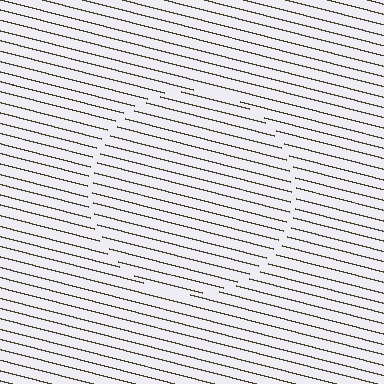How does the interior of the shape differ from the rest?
The interior of the shape contains the same grating, shifted by half a period — the contour is defined by the phase discontinuity where line-ends from the inner and outer gratings abut.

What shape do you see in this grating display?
An illusory circle. The interior of the shape contains the same grating, shifted by half a period — the contour is defined by the phase discontinuity where line-ends from the inner and outer gratings abut.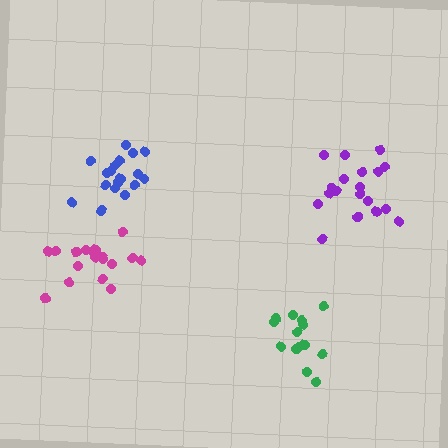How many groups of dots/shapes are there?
There are 4 groups.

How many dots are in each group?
Group 1: 18 dots, Group 2: 18 dots, Group 3: 14 dots, Group 4: 20 dots (70 total).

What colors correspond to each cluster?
The clusters are colored: magenta, blue, green, purple.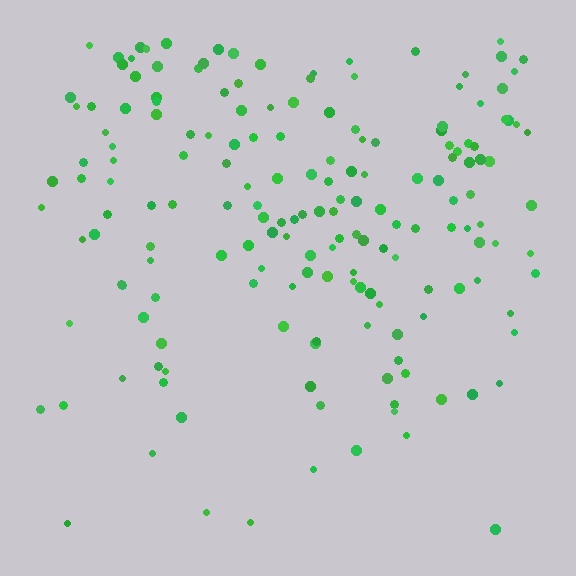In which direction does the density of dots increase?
From bottom to top, with the top side densest.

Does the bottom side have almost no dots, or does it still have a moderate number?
Still a moderate number, just noticeably fewer than the top.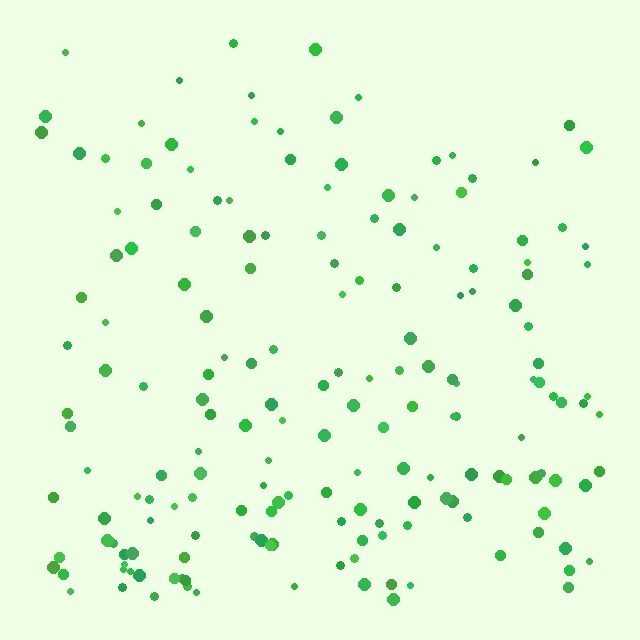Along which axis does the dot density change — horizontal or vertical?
Vertical.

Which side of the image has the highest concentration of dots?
The bottom.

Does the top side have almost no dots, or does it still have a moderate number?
Still a moderate number, just noticeably fewer than the bottom.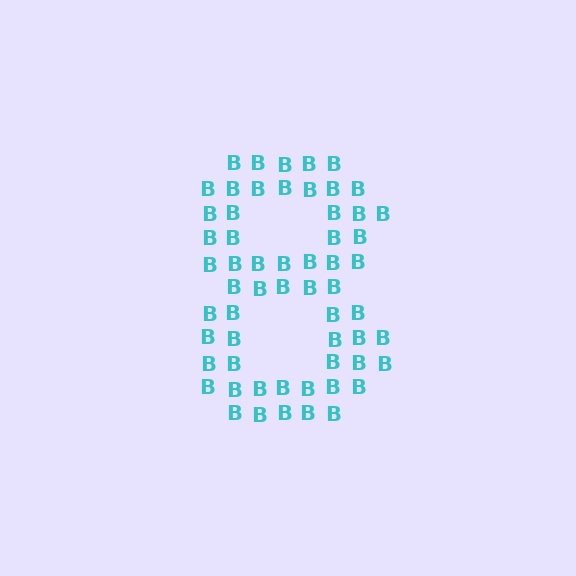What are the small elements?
The small elements are letter B's.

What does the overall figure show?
The overall figure shows the digit 8.